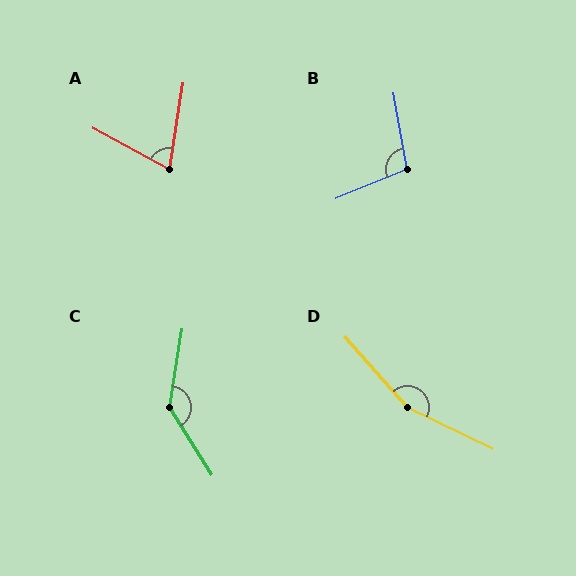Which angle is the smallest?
A, at approximately 71 degrees.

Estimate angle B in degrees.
Approximately 103 degrees.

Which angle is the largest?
D, at approximately 157 degrees.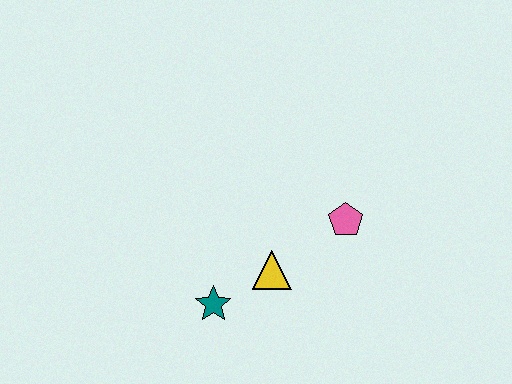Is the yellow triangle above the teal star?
Yes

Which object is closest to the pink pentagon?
The yellow triangle is closest to the pink pentagon.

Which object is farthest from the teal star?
The pink pentagon is farthest from the teal star.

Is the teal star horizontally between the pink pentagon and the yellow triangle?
No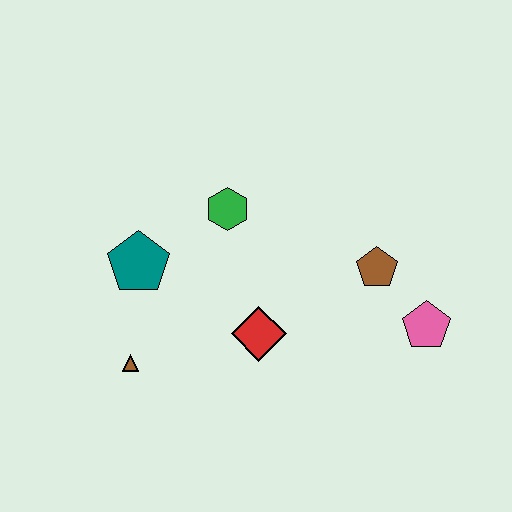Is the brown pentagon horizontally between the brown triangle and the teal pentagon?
No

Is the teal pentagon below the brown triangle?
No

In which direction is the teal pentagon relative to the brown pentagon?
The teal pentagon is to the left of the brown pentagon.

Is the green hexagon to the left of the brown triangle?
No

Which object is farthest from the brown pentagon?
The brown triangle is farthest from the brown pentagon.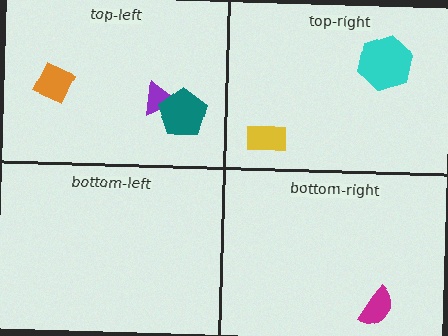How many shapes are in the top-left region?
3.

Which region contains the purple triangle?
The top-left region.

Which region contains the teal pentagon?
The top-left region.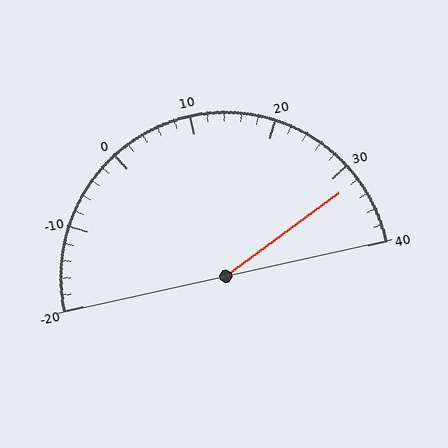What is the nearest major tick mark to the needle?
The nearest major tick mark is 30.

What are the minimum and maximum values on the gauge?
The gauge ranges from -20 to 40.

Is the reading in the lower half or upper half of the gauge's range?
The reading is in the upper half of the range (-20 to 40).